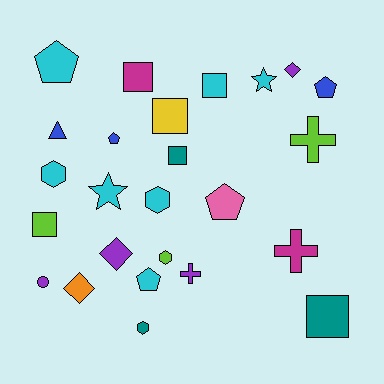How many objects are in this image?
There are 25 objects.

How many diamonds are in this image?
There are 3 diamonds.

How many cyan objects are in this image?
There are 7 cyan objects.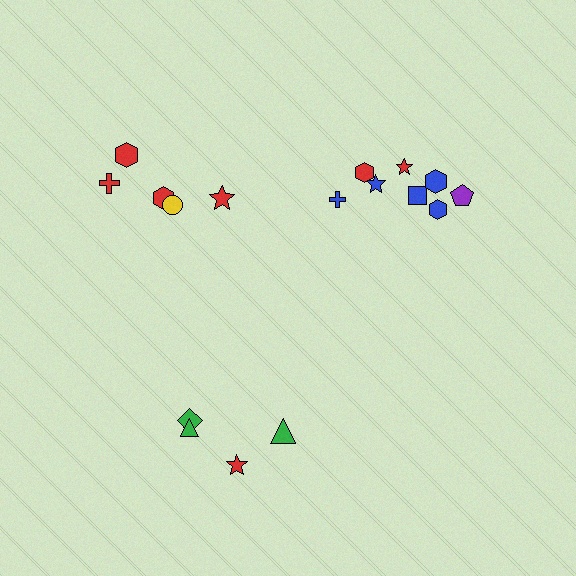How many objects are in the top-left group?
There are 5 objects.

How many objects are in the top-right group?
There are 8 objects.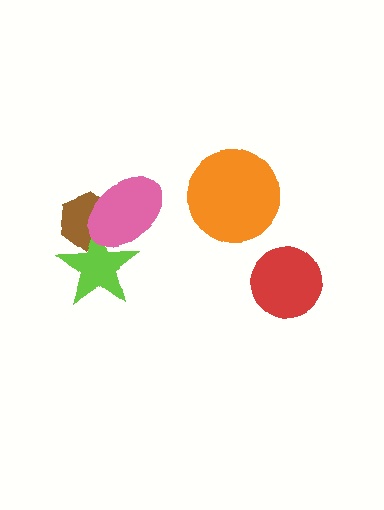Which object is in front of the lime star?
The pink ellipse is in front of the lime star.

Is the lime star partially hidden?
Yes, it is partially covered by another shape.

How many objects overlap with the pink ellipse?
2 objects overlap with the pink ellipse.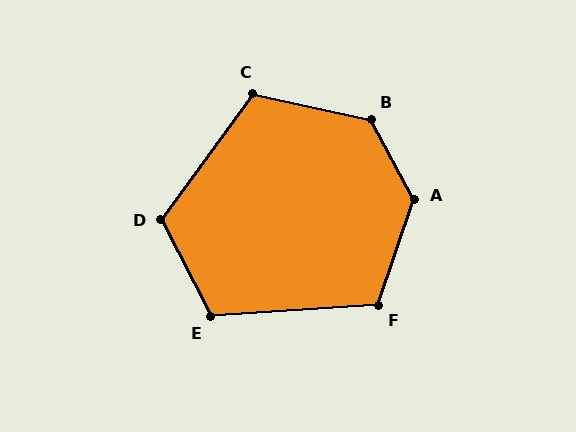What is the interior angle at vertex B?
Approximately 131 degrees (obtuse).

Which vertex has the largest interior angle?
A, at approximately 133 degrees.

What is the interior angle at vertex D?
Approximately 117 degrees (obtuse).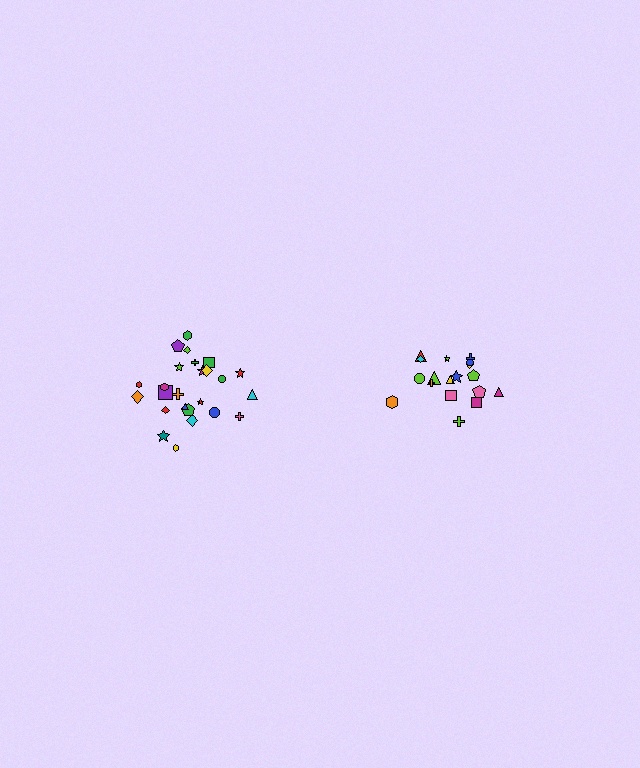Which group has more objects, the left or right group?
The left group.